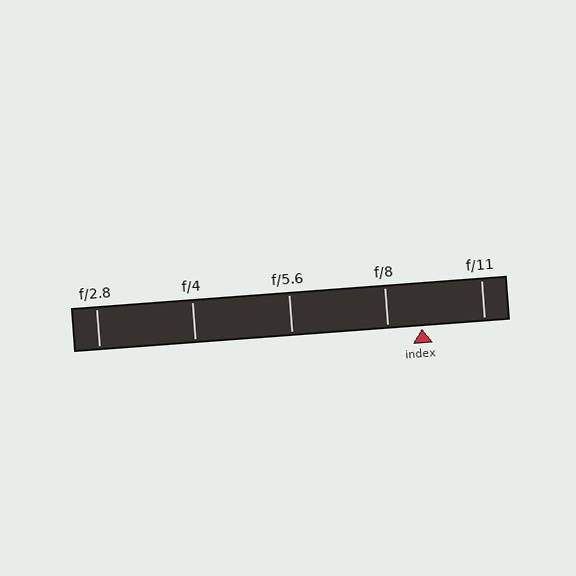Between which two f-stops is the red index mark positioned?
The index mark is between f/8 and f/11.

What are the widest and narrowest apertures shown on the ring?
The widest aperture shown is f/2.8 and the narrowest is f/11.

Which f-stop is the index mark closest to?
The index mark is closest to f/8.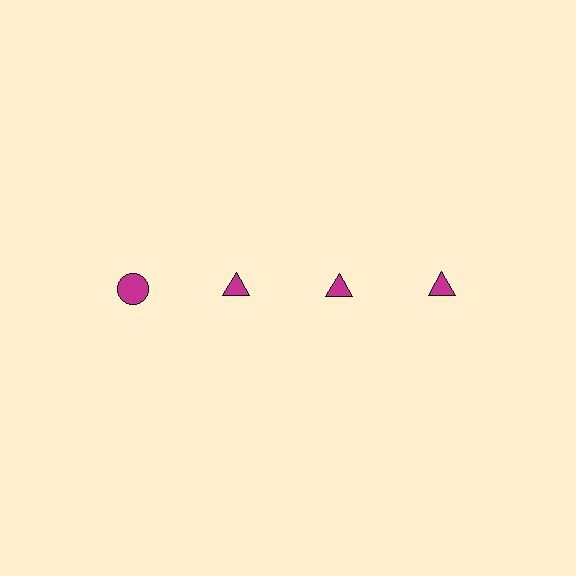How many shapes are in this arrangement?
There are 4 shapes arranged in a grid pattern.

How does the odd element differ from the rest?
It has a different shape: circle instead of triangle.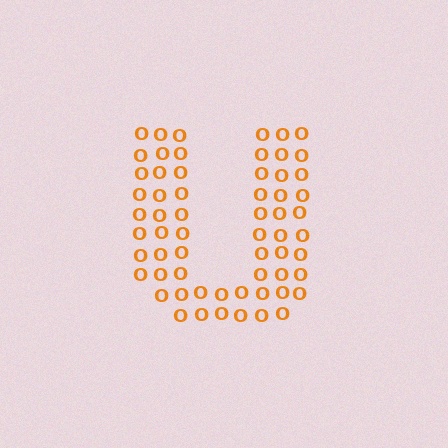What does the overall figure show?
The overall figure shows the letter U.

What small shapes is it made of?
It is made of small letter O's.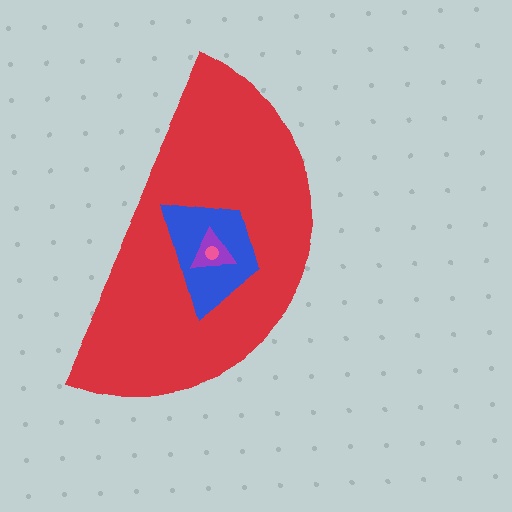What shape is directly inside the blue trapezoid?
The purple triangle.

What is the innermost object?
The pink circle.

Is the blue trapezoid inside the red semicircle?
Yes.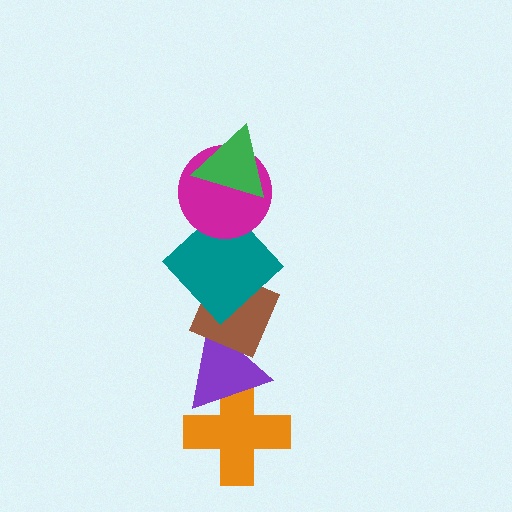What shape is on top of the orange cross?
The purple triangle is on top of the orange cross.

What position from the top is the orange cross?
The orange cross is 6th from the top.